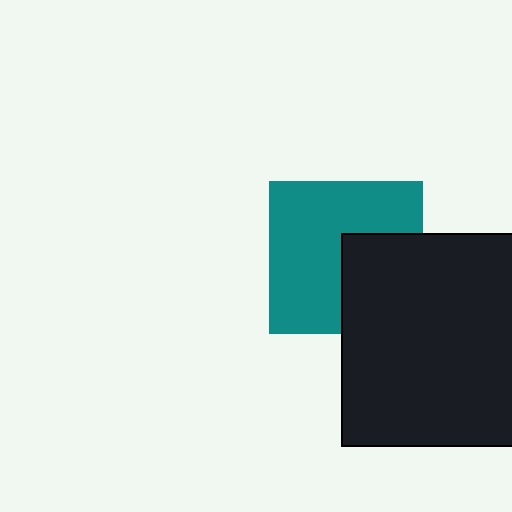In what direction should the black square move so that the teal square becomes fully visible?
The black square should move right. That is the shortest direction to clear the overlap and leave the teal square fully visible.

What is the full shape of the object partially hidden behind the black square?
The partially hidden object is a teal square.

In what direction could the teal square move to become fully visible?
The teal square could move left. That would shift it out from behind the black square entirely.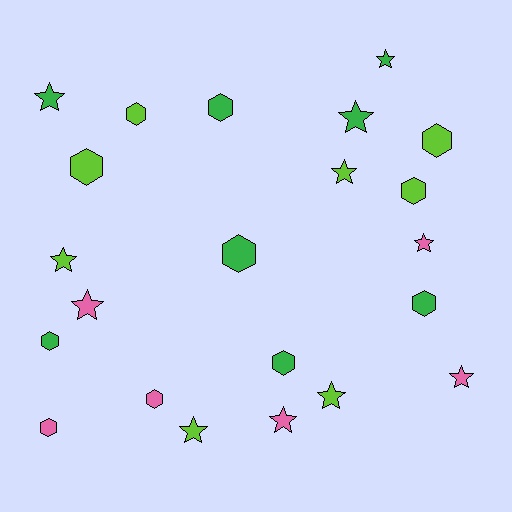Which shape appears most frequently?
Hexagon, with 11 objects.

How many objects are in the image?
There are 22 objects.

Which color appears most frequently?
Green, with 8 objects.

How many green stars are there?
There are 3 green stars.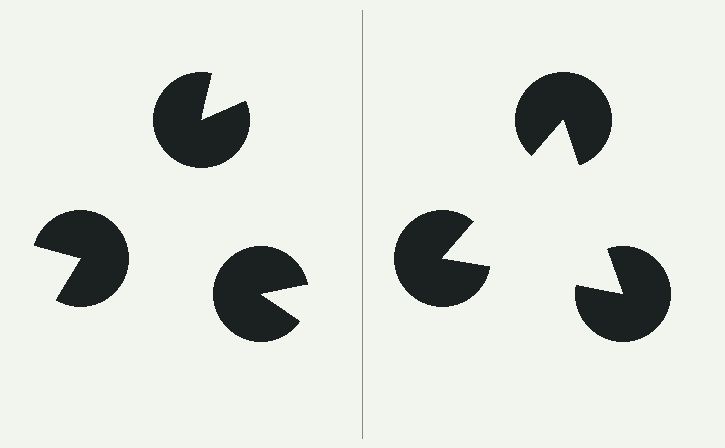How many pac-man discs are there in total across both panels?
6 — 3 on each side.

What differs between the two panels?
The pac-man discs are positioned identically on both sides; only the wedge orientations differ. On the right they align to a triangle; on the left they are misaligned.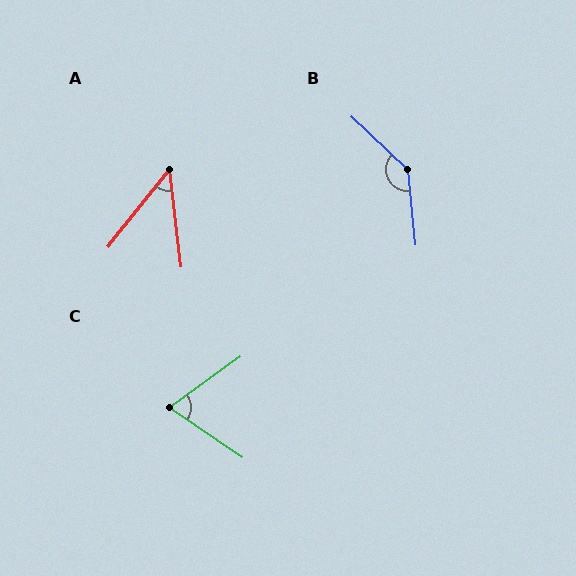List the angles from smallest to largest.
A (45°), C (70°), B (139°).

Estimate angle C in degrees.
Approximately 70 degrees.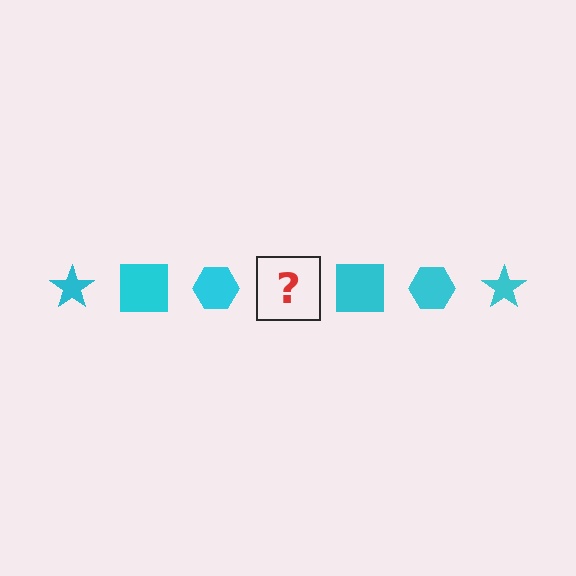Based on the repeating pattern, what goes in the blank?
The blank should be a cyan star.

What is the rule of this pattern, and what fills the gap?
The rule is that the pattern cycles through star, square, hexagon shapes in cyan. The gap should be filled with a cyan star.